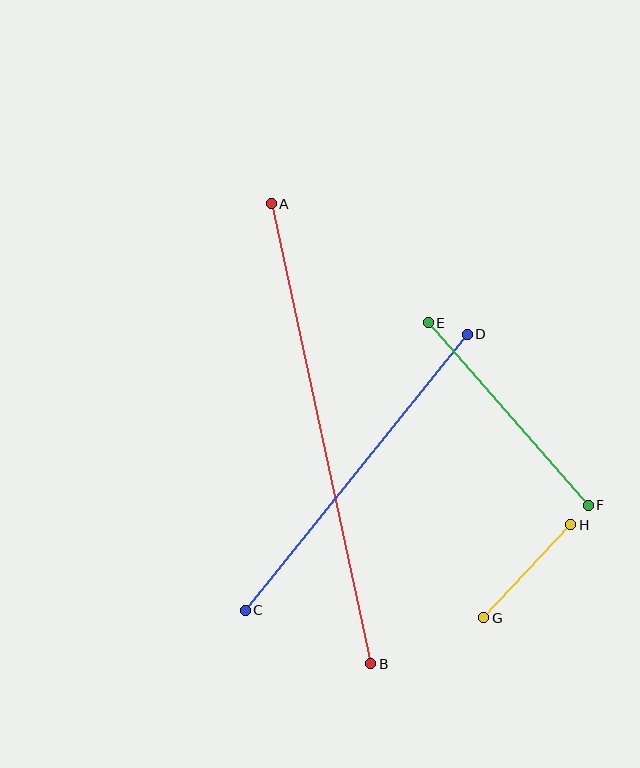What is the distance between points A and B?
The distance is approximately 471 pixels.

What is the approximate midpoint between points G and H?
The midpoint is at approximately (527, 571) pixels.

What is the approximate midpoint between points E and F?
The midpoint is at approximately (508, 414) pixels.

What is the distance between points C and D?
The distance is approximately 354 pixels.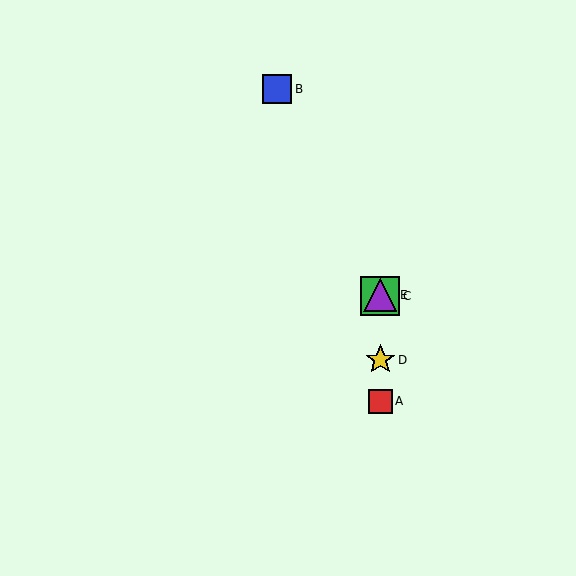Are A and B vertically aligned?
No, A is at x≈380 and B is at x≈277.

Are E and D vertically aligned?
Yes, both are at x≈380.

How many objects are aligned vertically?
4 objects (A, C, D, E) are aligned vertically.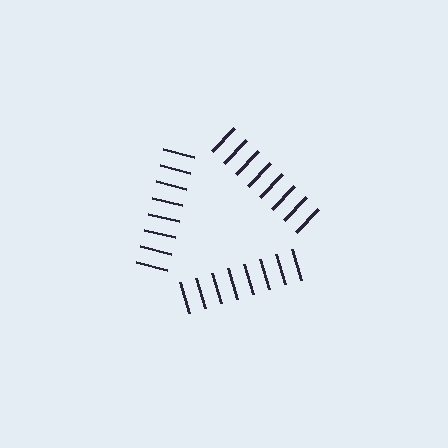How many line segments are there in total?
24 — 8 along each of the 3 edges.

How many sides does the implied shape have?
3 sides — the line-ends trace a triangle.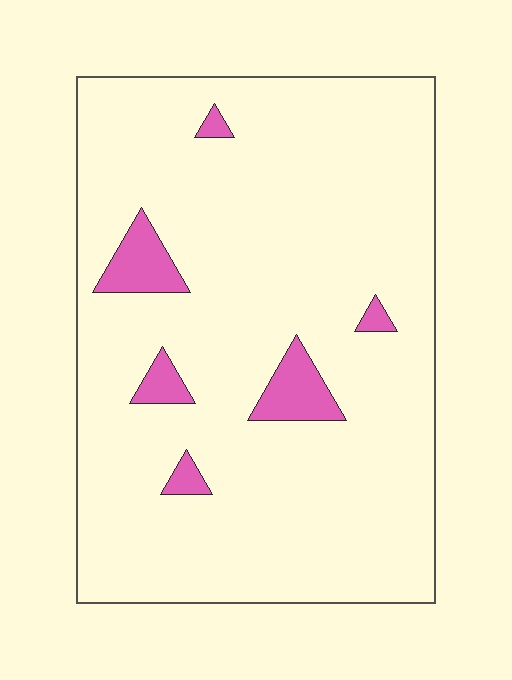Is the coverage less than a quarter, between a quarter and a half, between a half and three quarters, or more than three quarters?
Less than a quarter.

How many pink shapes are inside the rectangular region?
6.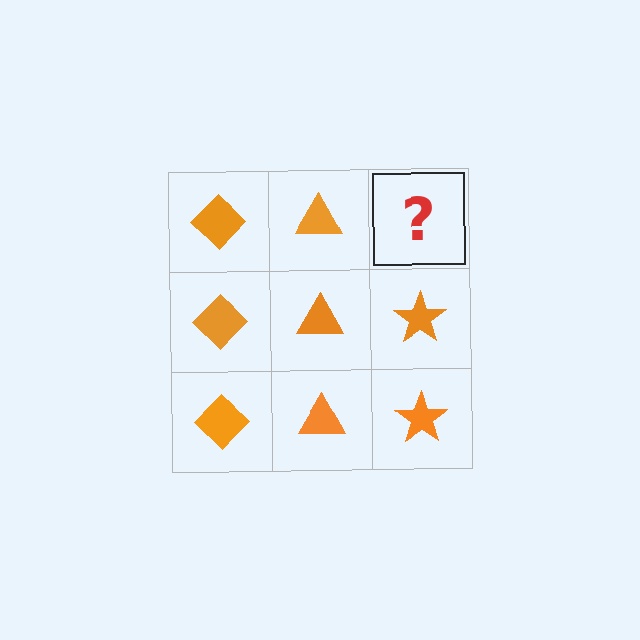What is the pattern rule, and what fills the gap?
The rule is that each column has a consistent shape. The gap should be filled with an orange star.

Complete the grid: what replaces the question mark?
The question mark should be replaced with an orange star.